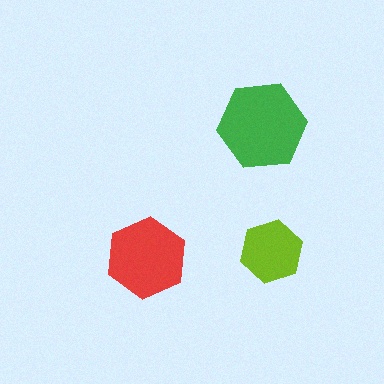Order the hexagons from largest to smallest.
the green one, the red one, the lime one.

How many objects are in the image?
There are 3 objects in the image.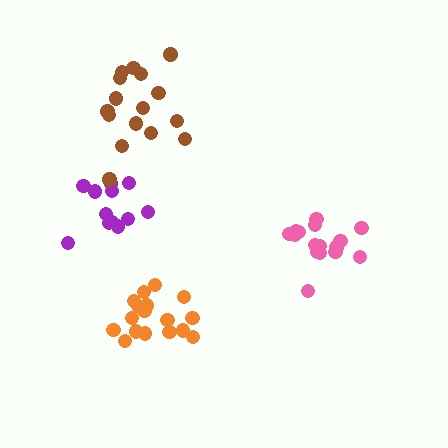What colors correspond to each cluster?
The clusters are colored: purple, pink, orange, brown.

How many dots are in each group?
Group 1: 12 dots, Group 2: 16 dots, Group 3: 17 dots, Group 4: 16 dots (61 total).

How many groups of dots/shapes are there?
There are 4 groups.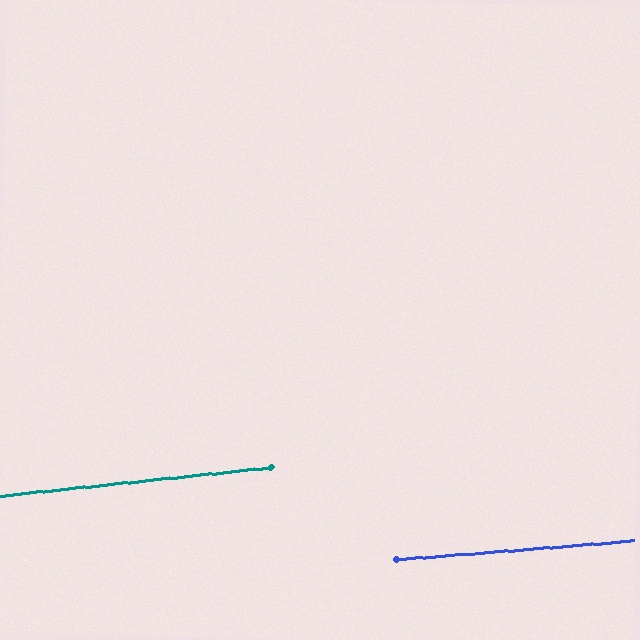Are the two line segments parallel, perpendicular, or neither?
Parallel — their directions differ by only 1.4°.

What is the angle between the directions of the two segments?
Approximately 1 degree.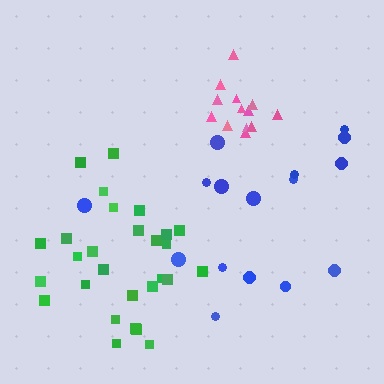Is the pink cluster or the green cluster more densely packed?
Pink.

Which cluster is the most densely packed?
Pink.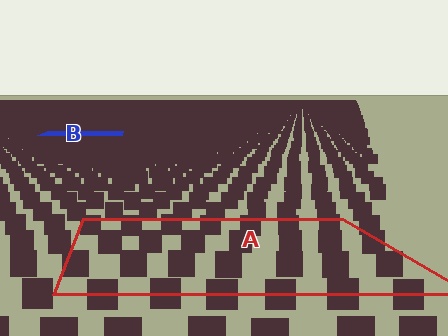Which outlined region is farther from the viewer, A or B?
Region B is farther from the viewer — the texture elements inside it appear smaller and more densely packed.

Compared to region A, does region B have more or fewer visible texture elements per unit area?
Region B has more texture elements per unit area — they are packed more densely because it is farther away.